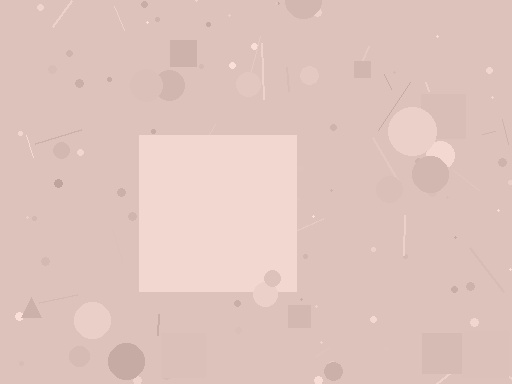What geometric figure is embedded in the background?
A square is embedded in the background.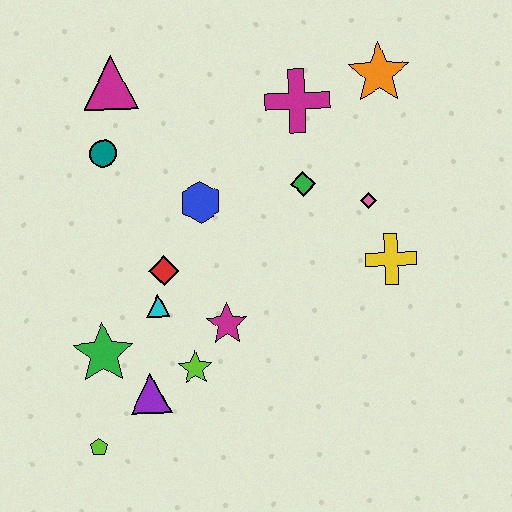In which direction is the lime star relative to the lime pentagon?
The lime star is to the right of the lime pentagon.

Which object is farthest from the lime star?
The orange star is farthest from the lime star.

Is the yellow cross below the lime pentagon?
No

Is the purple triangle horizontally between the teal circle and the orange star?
Yes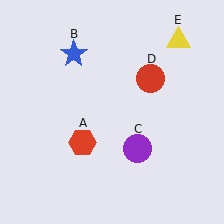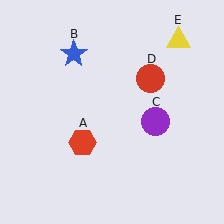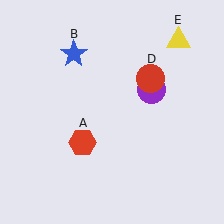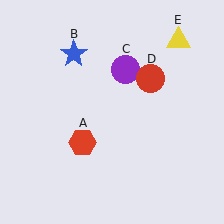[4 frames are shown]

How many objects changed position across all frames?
1 object changed position: purple circle (object C).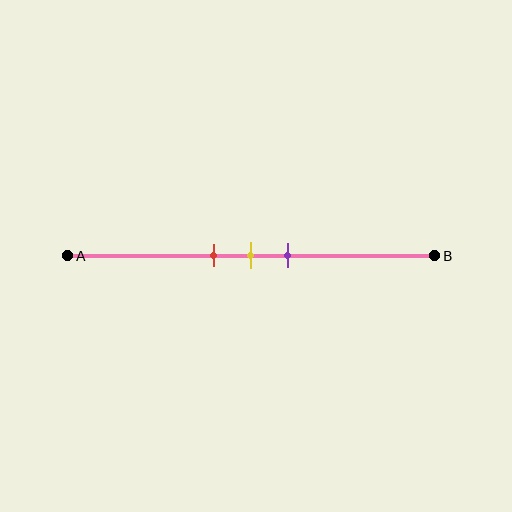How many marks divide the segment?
There are 3 marks dividing the segment.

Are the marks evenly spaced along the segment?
Yes, the marks are approximately evenly spaced.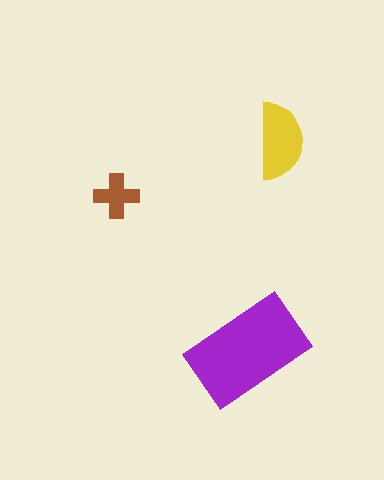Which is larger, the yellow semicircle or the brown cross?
The yellow semicircle.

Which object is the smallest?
The brown cross.